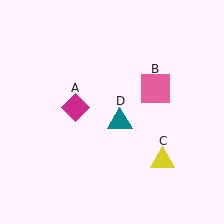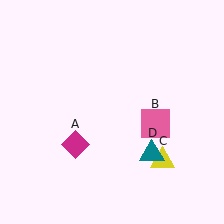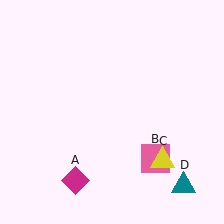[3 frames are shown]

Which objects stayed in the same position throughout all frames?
Yellow triangle (object C) remained stationary.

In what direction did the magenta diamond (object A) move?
The magenta diamond (object A) moved down.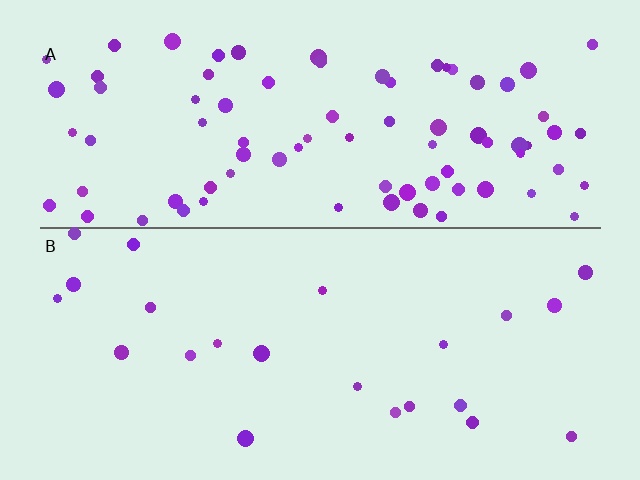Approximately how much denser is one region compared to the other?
Approximately 3.6× — region A over region B.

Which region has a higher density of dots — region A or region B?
A (the top).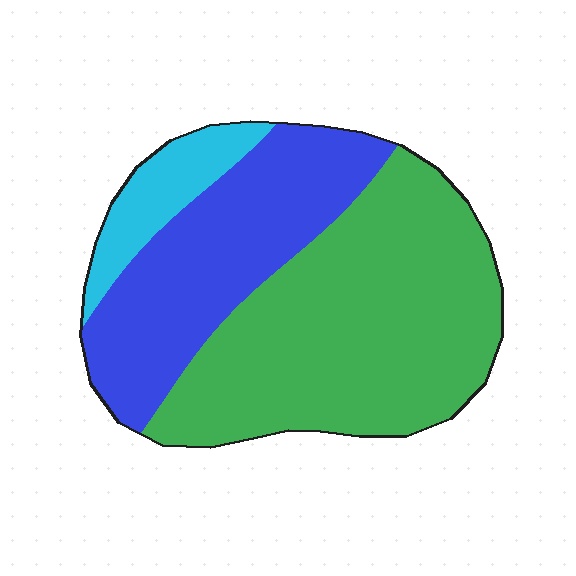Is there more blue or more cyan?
Blue.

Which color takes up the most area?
Green, at roughly 55%.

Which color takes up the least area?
Cyan, at roughly 10%.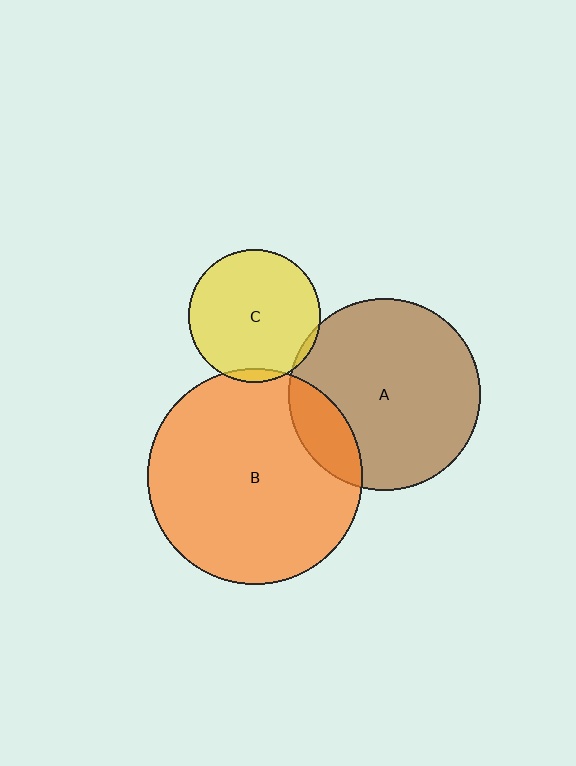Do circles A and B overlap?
Yes.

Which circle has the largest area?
Circle B (orange).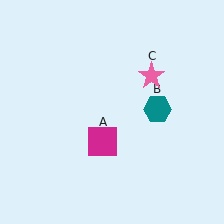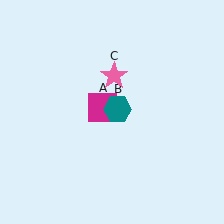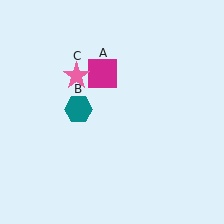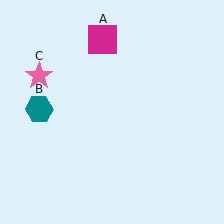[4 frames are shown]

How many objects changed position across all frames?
3 objects changed position: magenta square (object A), teal hexagon (object B), pink star (object C).